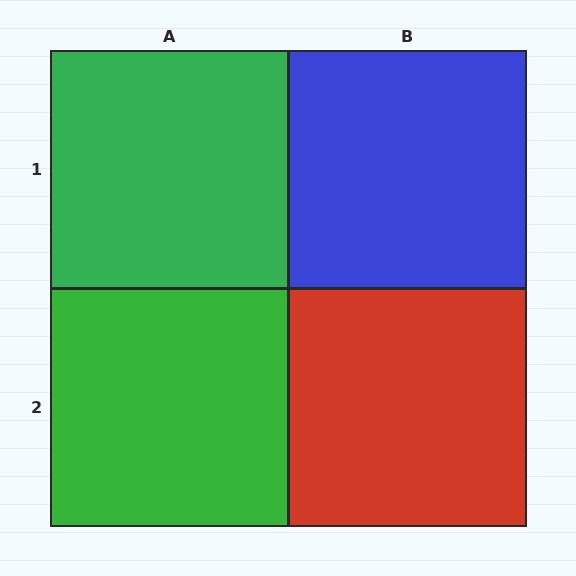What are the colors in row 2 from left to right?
Green, red.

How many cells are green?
2 cells are green.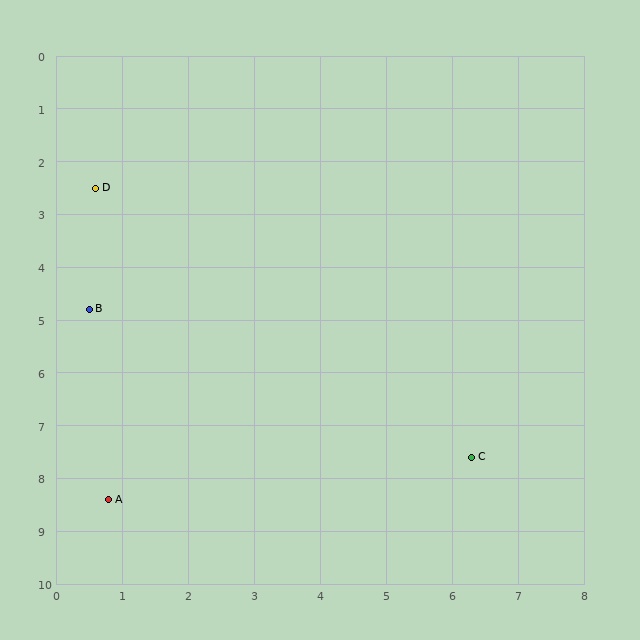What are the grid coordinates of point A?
Point A is at approximately (0.8, 8.4).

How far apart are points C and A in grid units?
Points C and A are about 5.6 grid units apart.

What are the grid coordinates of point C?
Point C is at approximately (6.3, 7.6).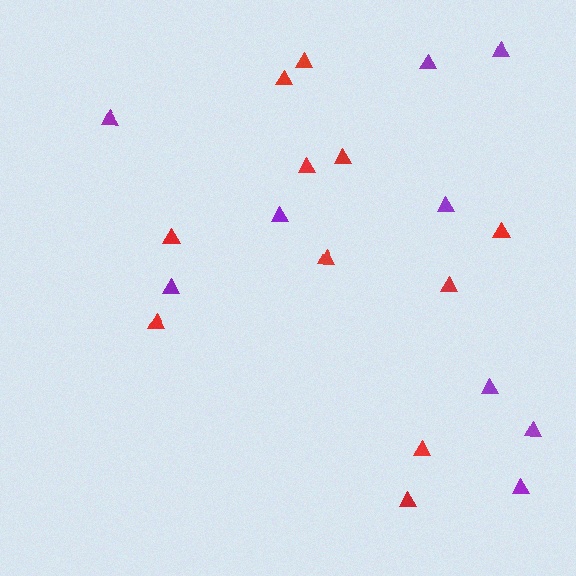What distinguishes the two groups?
There are 2 groups: one group of red triangles (11) and one group of purple triangles (9).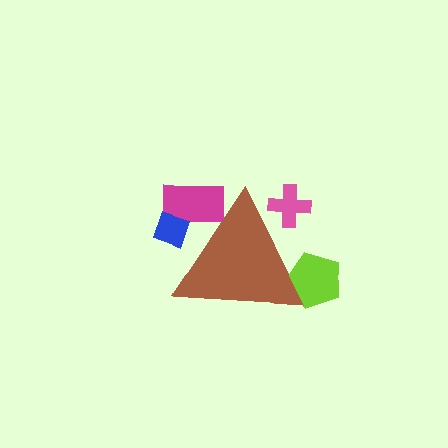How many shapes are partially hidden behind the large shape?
4 shapes are partially hidden.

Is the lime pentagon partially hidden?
Yes, the lime pentagon is partially hidden behind the brown triangle.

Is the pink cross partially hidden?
Yes, the pink cross is partially hidden behind the brown triangle.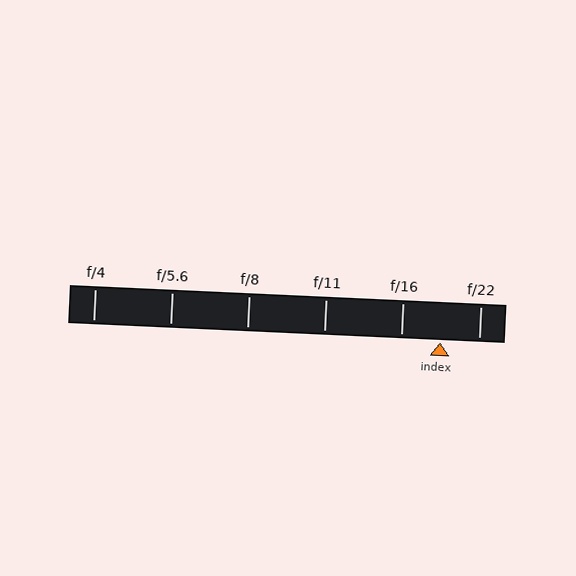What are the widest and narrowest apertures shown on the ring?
The widest aperture shown is f/4 and the narrowest is f/22.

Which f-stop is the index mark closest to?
The index mark is closest to f/16.